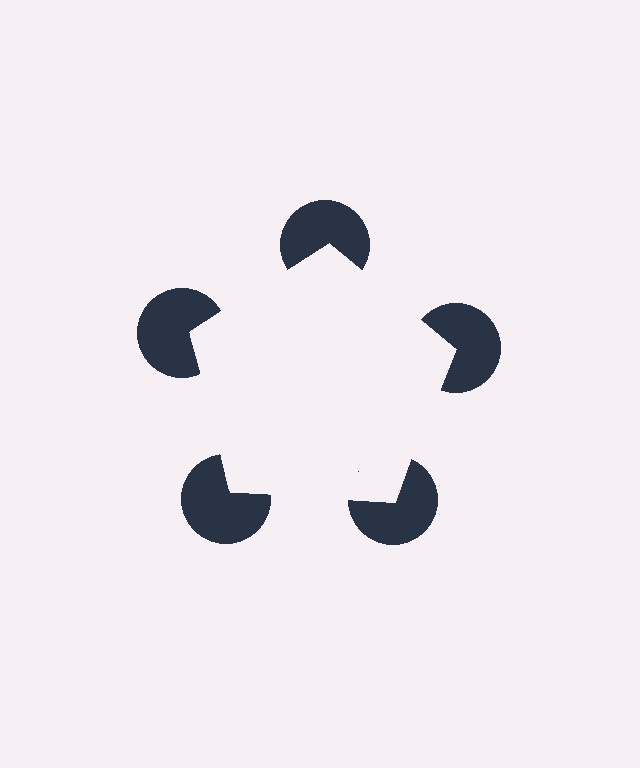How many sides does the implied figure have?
5 sides.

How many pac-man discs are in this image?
There are 5 — one at each vertex of the illusory pentagon.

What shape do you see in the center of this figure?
An illusory pentagon — its edges are inferred from the aligned wedge cuts in the pac-man discs, not physically drawn.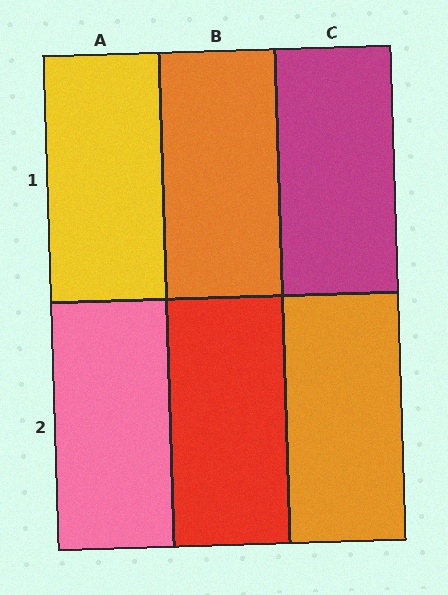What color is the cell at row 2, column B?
Red.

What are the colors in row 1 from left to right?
Yellow, orange, magenta.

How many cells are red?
1 cell is red.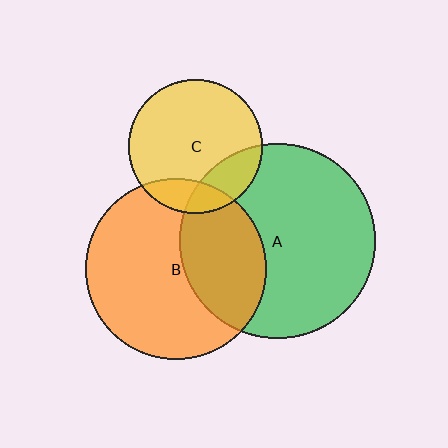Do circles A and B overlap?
Yes.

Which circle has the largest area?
Circle A (green).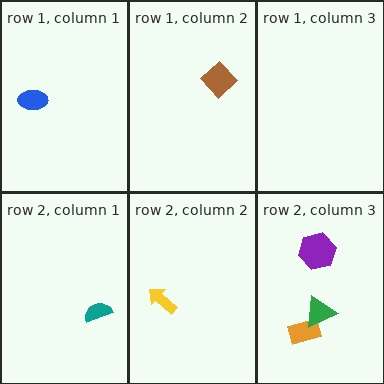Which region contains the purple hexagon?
The row 2, column 3 region.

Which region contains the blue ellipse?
The row 1, column 1 region.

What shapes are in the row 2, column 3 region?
The purple hexagon, the orange rectangle, the green triangle.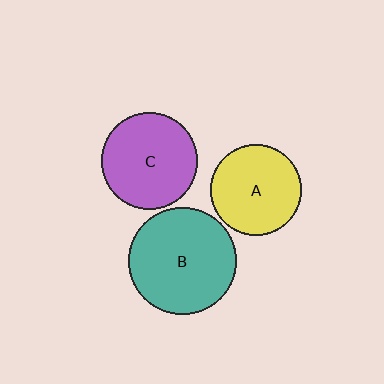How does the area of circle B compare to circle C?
Approximately 1.2 times.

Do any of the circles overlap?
No, none of the circles overlap.